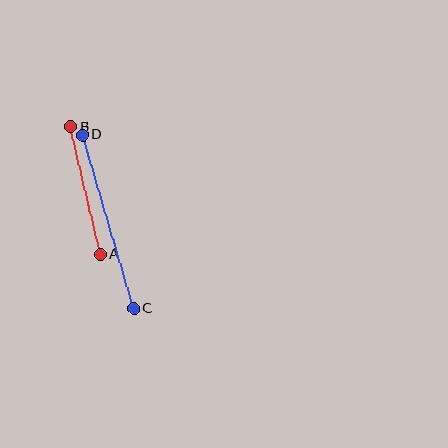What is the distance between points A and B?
The distance is approximately 131 pixels.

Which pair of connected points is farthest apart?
Points C and D are farthest apart.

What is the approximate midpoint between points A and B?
The midpoint is at approximately (86, 191) pixels.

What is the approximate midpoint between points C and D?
The midpoint is at approximately (108, 222) pixels.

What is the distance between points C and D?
The distance is approximately 181 pixels.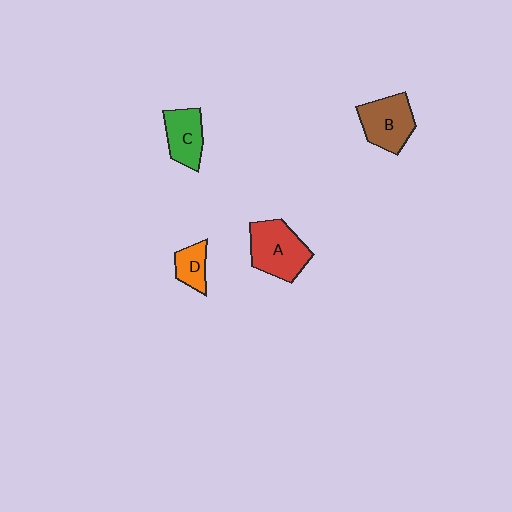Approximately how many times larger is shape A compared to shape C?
Approximately 1.4 times.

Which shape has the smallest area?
Shape D (orange).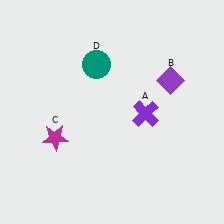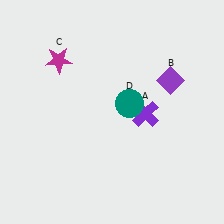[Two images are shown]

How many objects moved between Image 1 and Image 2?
2 objects moved between the two images.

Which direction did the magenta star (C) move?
The magenta star (C) moved up.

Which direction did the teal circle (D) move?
The teal circle (D) moved down.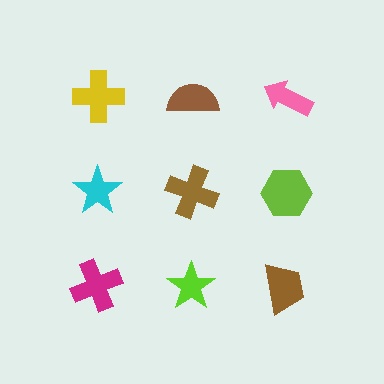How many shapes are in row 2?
3 shapes.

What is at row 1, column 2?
A brown semicircle.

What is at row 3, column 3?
A brown trapezoid.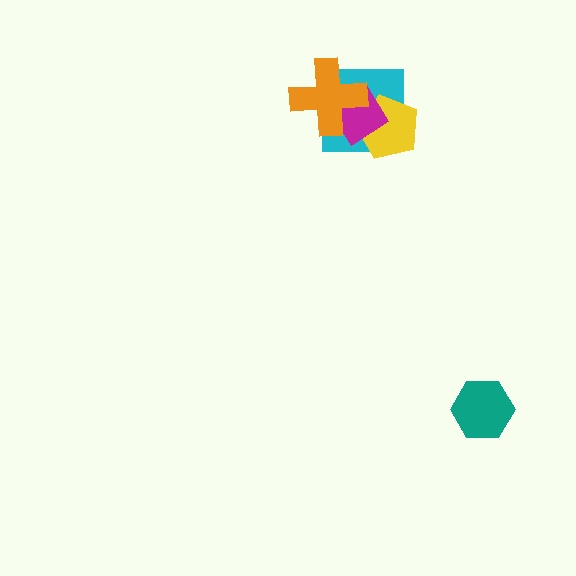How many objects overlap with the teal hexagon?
0 objects overlap with the teal hexagon.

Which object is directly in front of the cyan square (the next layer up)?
The yellow pentagon is directly in front of the cyan square.